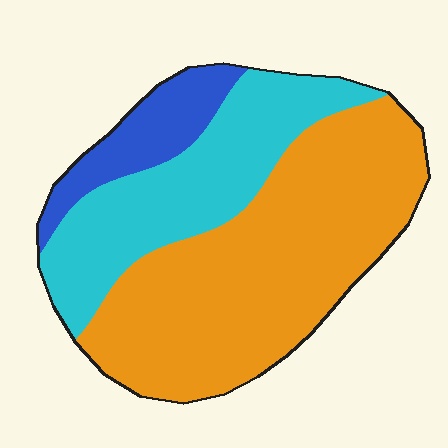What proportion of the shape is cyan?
Cyan covers about 30% of the shape.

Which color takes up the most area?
Orange, at roughly 55%.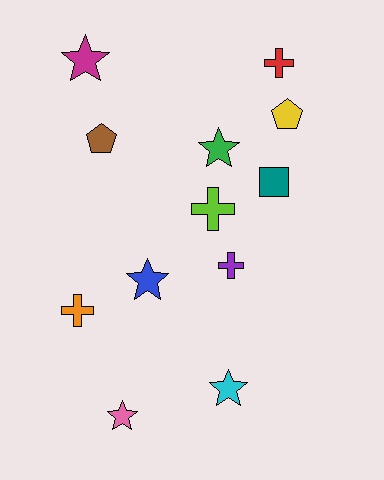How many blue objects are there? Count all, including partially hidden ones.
There is 1 blue object.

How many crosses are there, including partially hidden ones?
There are 4 crosses.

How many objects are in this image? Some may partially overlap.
There are 12 objects.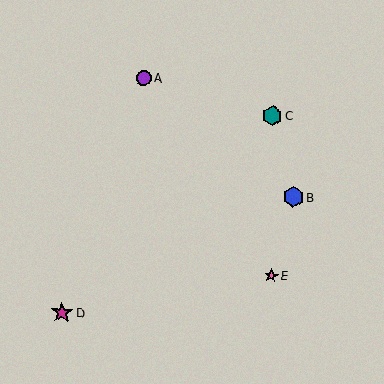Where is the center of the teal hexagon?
The center of the teal hexagon is at (273, 116).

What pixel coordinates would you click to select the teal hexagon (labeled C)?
Click at (273, 116) to select the teal hexagon C.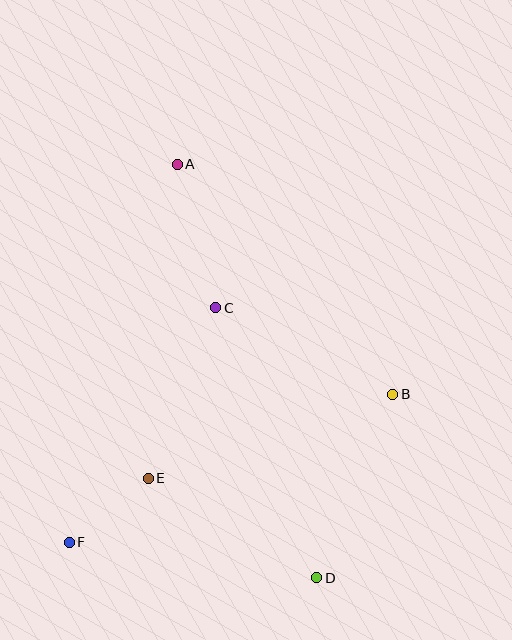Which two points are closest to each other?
Points E and F are closest to each other.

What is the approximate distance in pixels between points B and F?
The distance between B and F is approximately 356 pixels.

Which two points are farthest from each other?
Points A and D are farthest from each other.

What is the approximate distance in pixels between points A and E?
The distance between A and E is approximately 315 pixels.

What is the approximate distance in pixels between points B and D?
The distance between B and D is approximately 198 pixels.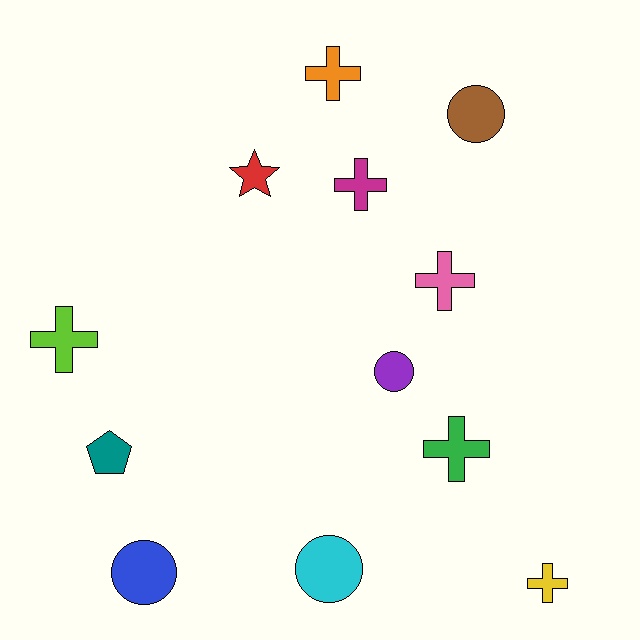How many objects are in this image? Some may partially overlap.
There are 12 objects.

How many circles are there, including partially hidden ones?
There are 4 circles.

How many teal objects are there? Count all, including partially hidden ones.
There is 1 teal object.